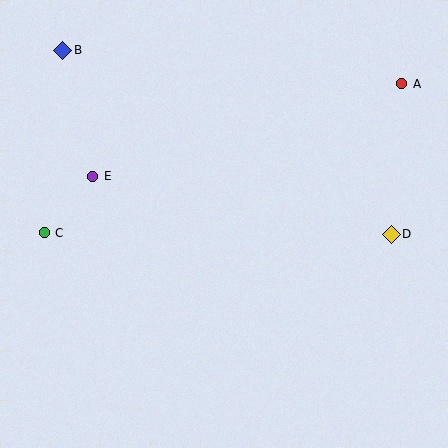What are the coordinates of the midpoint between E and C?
The midpoint between E and C is at (69, 205).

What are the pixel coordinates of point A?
Point A is at (402, 84).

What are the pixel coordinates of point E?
Point E is at (93, 176).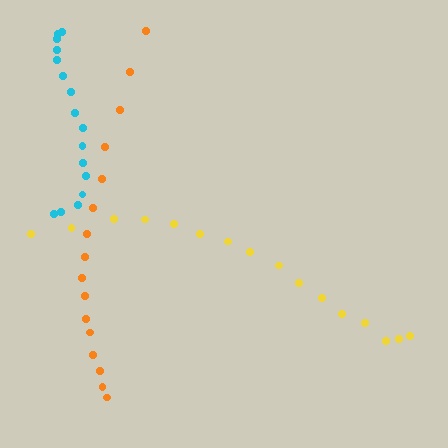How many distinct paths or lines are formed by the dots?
There are 3 distinct paths.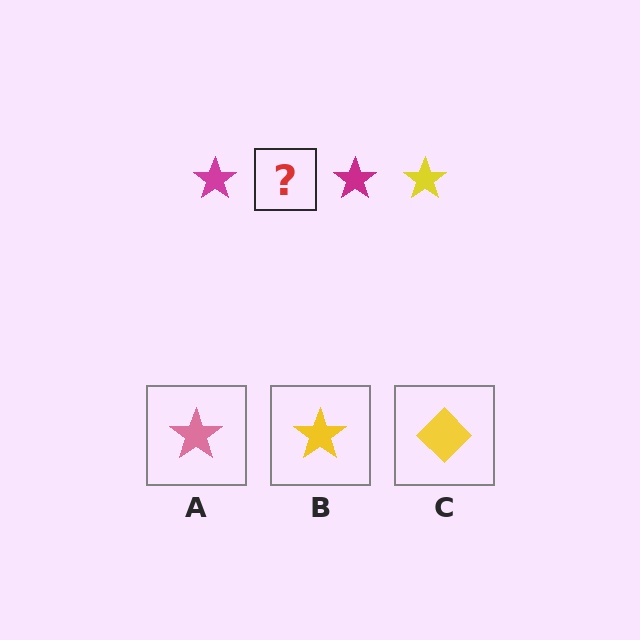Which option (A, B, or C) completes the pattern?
B.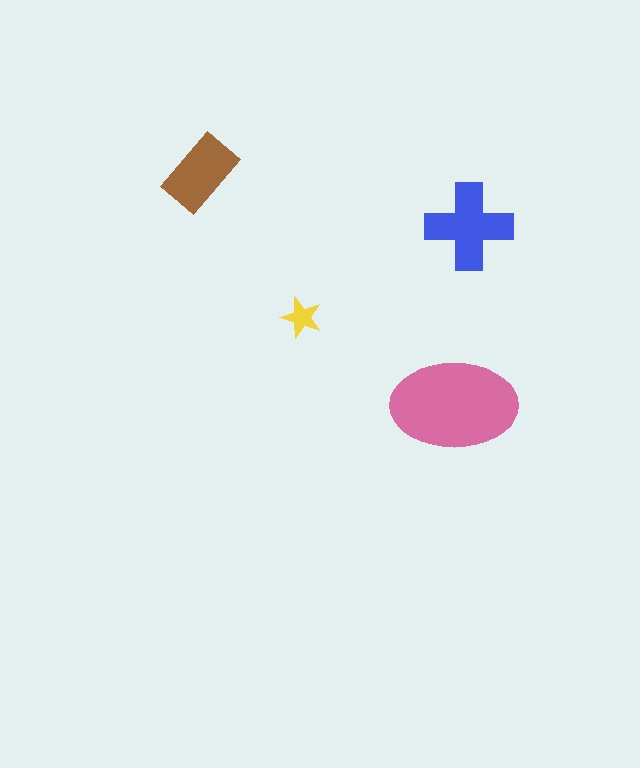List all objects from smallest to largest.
The yellow star, the brown rectangle, the blue cross, the pink ellipse.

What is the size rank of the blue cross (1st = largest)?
2nd.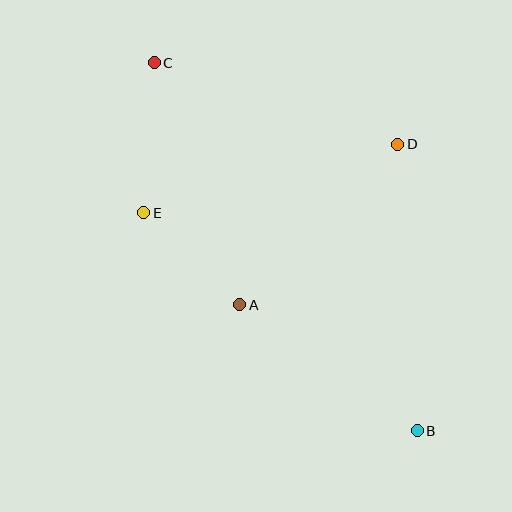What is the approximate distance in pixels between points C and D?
The distance between C and D is approximately 257 pixels.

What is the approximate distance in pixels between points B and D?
The distance between B and D is approximately 287 pixels.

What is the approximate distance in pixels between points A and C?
The distance between A and C is approximately 257 pixels.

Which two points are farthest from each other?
Points B and C are farthest from each other.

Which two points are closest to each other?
Points A and E are closest to each other.